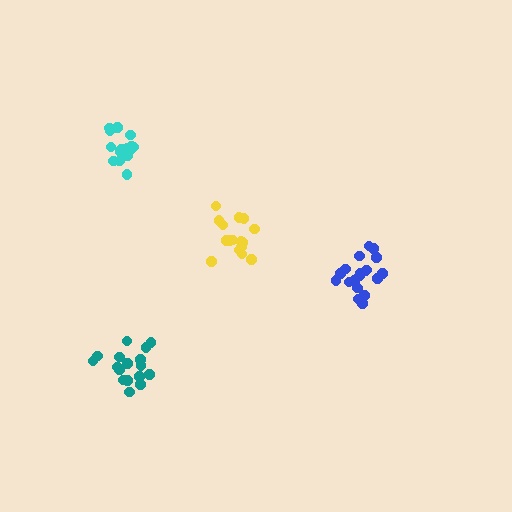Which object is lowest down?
The teal cluster is bottommost.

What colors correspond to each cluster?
The clusters are colored: blue, cyan, yellow, teal.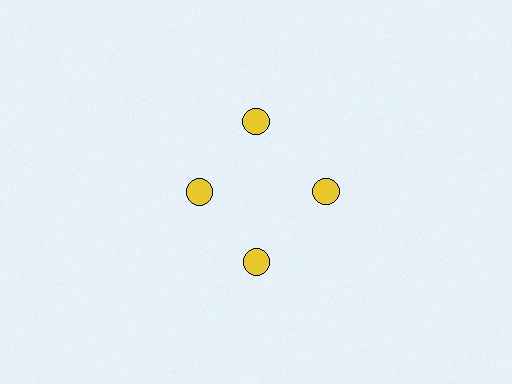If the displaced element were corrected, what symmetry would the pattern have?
It would have 4-fold rotational symmetry — the pattern would map onto itself every 90 degrees.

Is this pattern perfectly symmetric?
No. The 4 yellow circles are arranged in a ring, but one element near the 9 o'clock position is pulled inward toward the center, breaking the 4-fold rotational symmetry.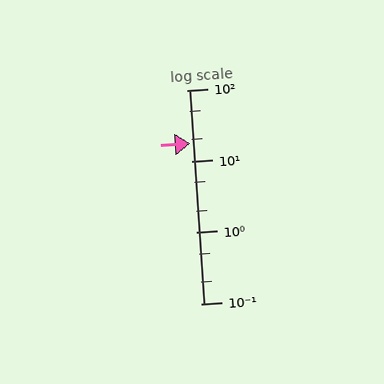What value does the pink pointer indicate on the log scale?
The pointer indicates approximately 18.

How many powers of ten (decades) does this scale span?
The scale spans 3 decades, from 0.1 to 100.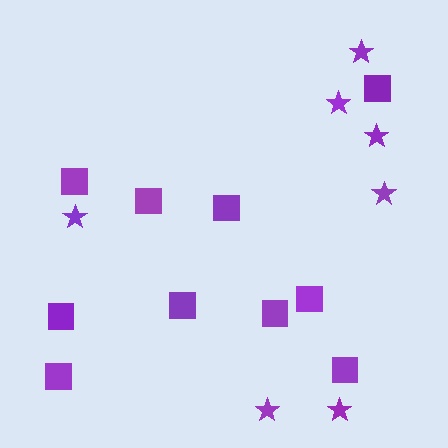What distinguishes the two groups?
There are 2 groups: one group of stars (7) and one group of squares (10).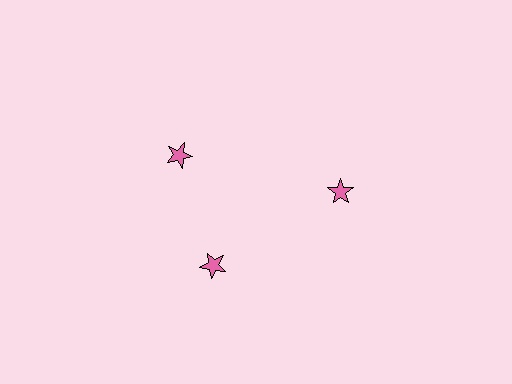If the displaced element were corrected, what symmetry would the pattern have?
It would have 3-fold rotational symmetry — the pattern would map onto itself every 120 degrees.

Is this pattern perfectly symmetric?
No. The 3 pink stars are arranged in a ring, but one element near the 11 o'clock position is rotated out of alignment along the ring, breaking the 3-fold rotational symmetry.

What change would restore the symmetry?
The symmetry would be restored by rotating it back into even spacing with its neighbors so that all 3 stars sit at equal angles and equal distance from the center.